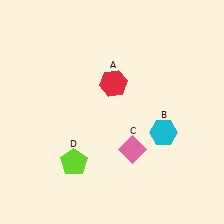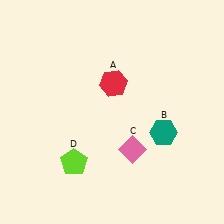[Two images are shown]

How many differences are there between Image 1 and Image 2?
There is 1 difference between the two images.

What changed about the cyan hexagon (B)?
In Image 1, B is cyan. In Image 2, it changed to teal.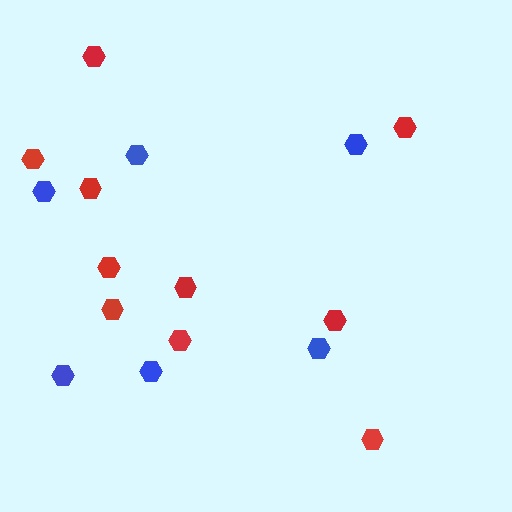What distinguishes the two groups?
There are 2 groups: one group of red hexagons (10) and one group of blue hexagons (6).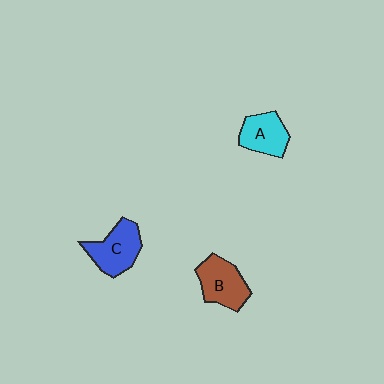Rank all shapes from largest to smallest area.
From largest to smallest: C (blue), B (brown), A (cyan).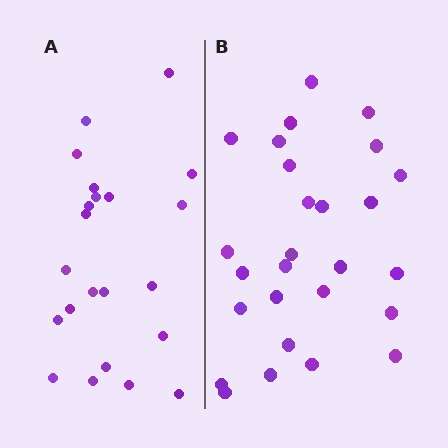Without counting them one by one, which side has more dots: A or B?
Region B (the right region) has more dots.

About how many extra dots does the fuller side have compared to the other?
Region B has about 5 more dots than region A.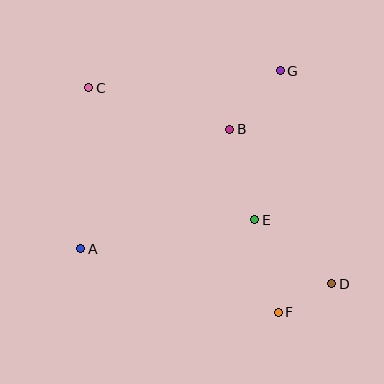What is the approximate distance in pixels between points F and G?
The distance between F and G is approximately 242 pixels.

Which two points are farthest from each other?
Points C and D are farthest from each other.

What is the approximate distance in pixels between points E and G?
The distance between E and G is approximately 151 pixels.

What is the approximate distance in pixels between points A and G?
The distance between A and G is approximately 268 pixels.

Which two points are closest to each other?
Points D and F are closest to each other.